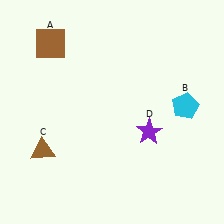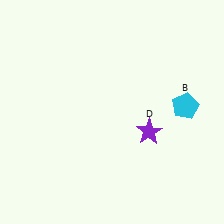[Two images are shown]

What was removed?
The brown square (A), the brown triangle (C) were removed in Image 2.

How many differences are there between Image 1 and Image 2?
There are 2 differences between the two images.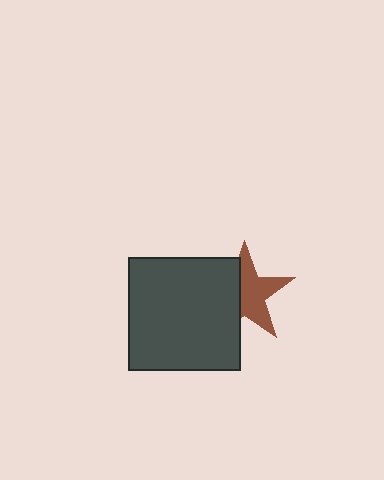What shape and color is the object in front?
The object in front is a dark gray square.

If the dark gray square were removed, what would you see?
You would see the complete brown star.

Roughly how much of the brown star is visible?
About half of it is visible (roughly 57%).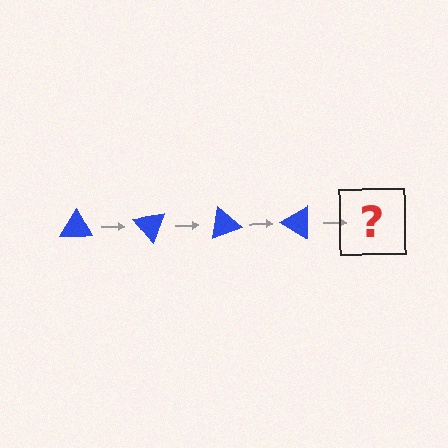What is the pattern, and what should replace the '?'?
The pattern is that the triangle rotates 50 degrees each step. The '?' should be a blue triangle rotated 200 degrees.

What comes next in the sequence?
The next element should be a blue triangle rotated 200 degrees.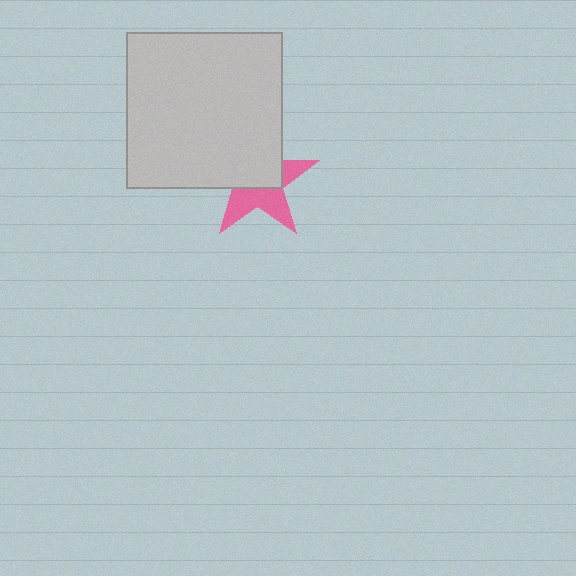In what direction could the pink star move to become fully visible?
The pink star could move toward the lower-right. That would shift it out from behind the light gray square entirely.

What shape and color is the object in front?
The object in front is a light gray square.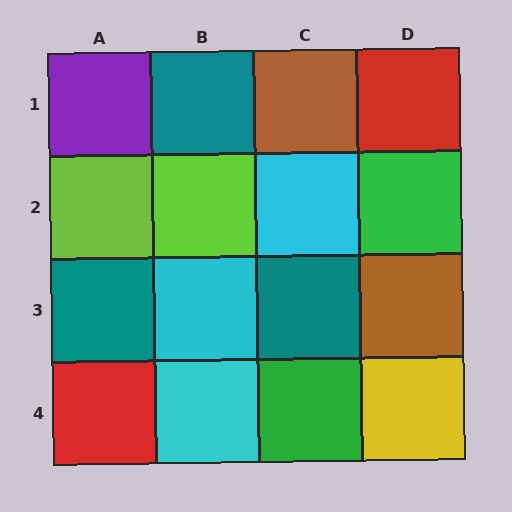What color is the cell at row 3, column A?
Teal.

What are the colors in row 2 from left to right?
Lime, lime, cyan, green.